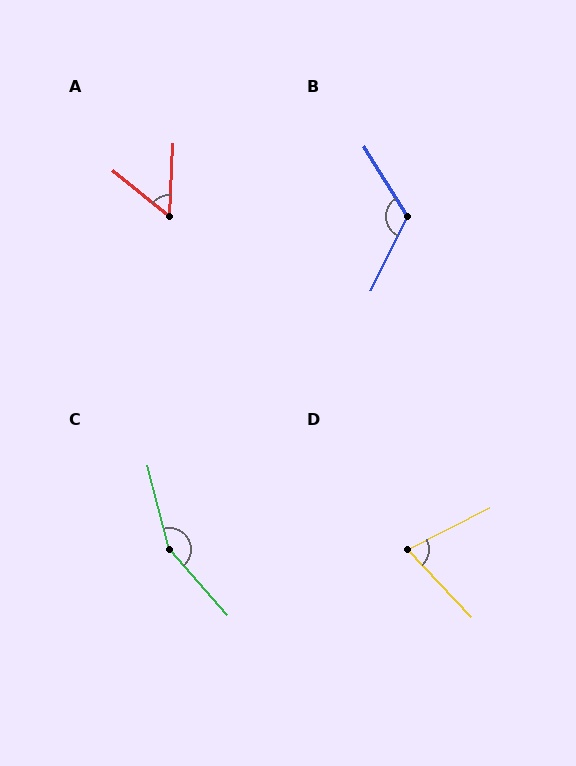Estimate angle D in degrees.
Approximately 74 degrees.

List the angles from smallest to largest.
A (54°), D (74°), B (122°), C (152°).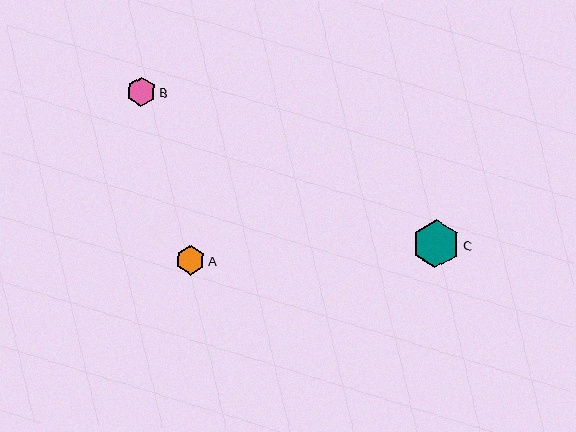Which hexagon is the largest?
Hexagon C is the largest with a size of approximately 48 pixels.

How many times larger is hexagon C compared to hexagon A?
Hexagon C is approximately 1.6 times the size of hexagon A.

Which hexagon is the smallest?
Hexagon A is the smallest with a size of approximately 29 pixels.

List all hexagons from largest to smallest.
From largest to smallest: C, B, A.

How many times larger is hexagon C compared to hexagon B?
Hexagon C is approximately 1.6 times the size of hexagon B.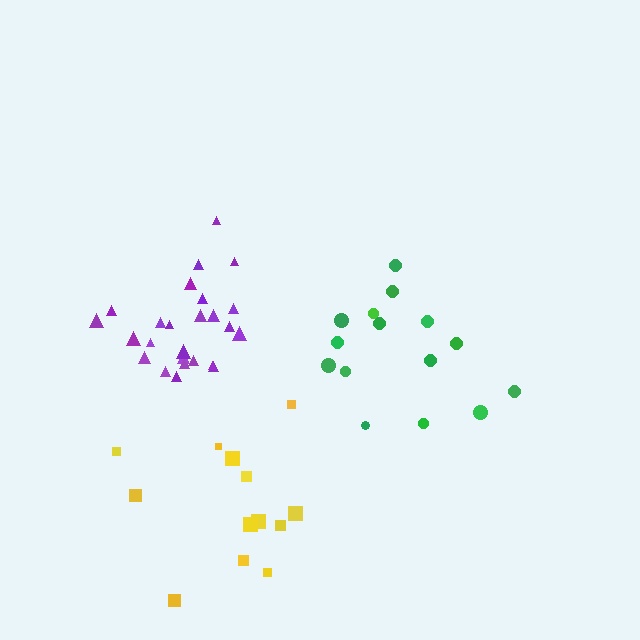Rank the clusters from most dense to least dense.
purple, green, yellow.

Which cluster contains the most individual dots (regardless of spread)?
Purple (25).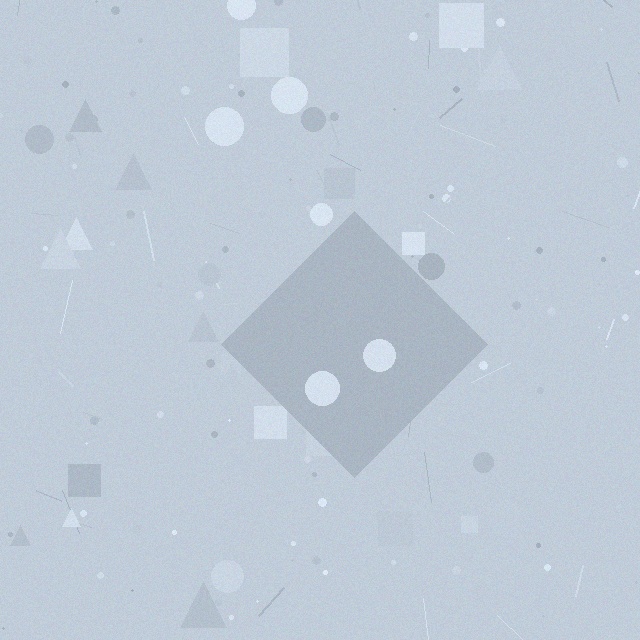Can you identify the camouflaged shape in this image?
The camouflaged shape is a diamond.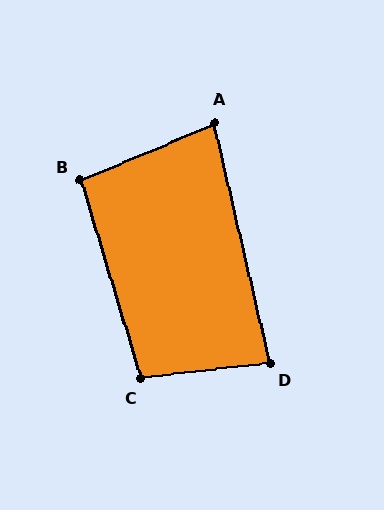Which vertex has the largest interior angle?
C, at approximately 100 degrees.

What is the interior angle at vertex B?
Approximately 96 degrees (obtuse).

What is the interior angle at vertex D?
Approximately 84 degrees (acute).